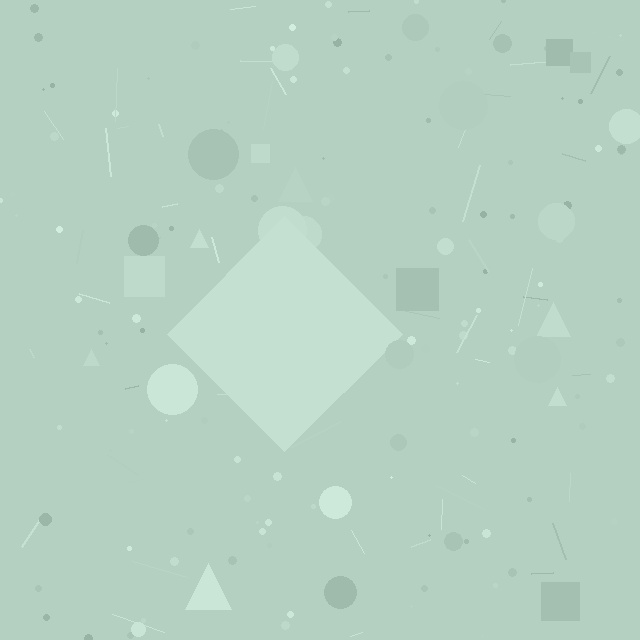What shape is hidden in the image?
A diamond is hidden in the image.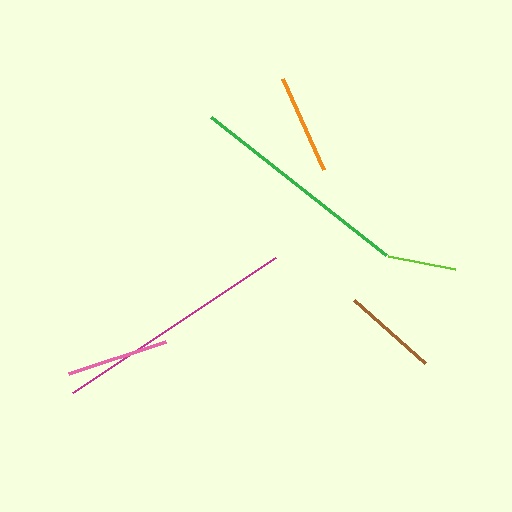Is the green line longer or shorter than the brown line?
The green line is longer than the brown line.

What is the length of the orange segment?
The orange segment is approximately 100 pixels long.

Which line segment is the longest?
The magenta line is the longest at approximately 244 pixels.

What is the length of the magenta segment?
The magenta segment is approximately 244 pixels long.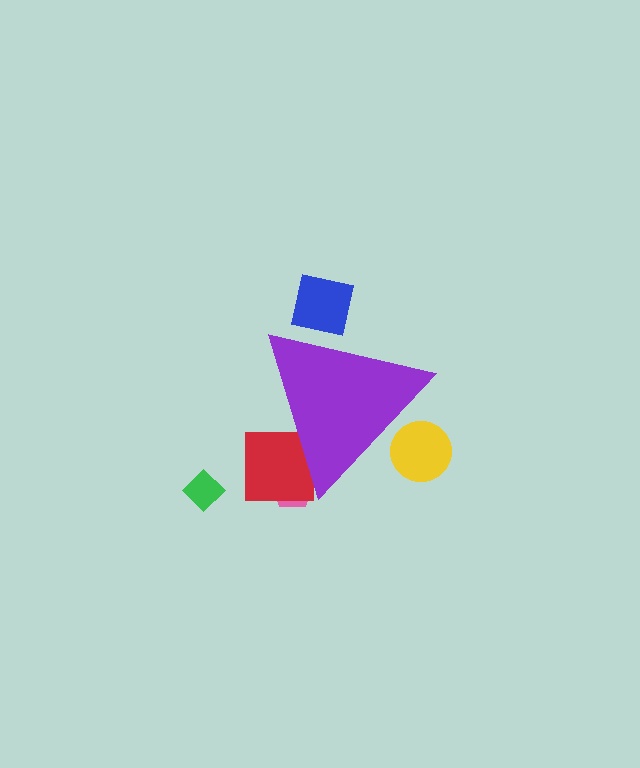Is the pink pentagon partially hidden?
Yes, the pink pentagon is partially hidden behind the purple triangle.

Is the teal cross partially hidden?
Yes, the teal cross is partially hidden behind the purple triangle.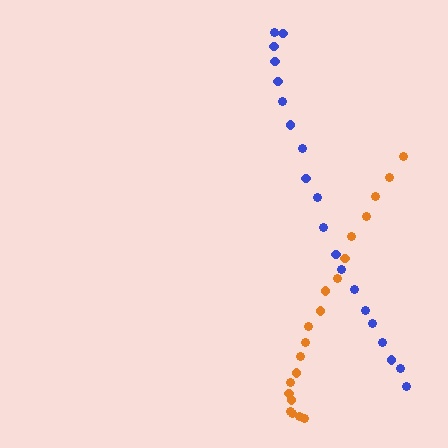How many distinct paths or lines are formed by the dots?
There are 2 distinct paths.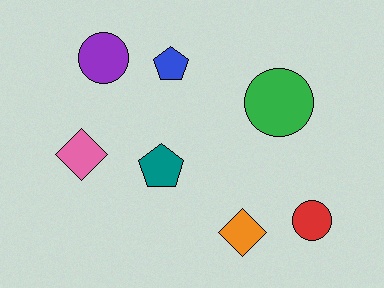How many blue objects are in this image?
There is 1 blue object.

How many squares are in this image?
There are no squares.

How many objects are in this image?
There are 7 objects.